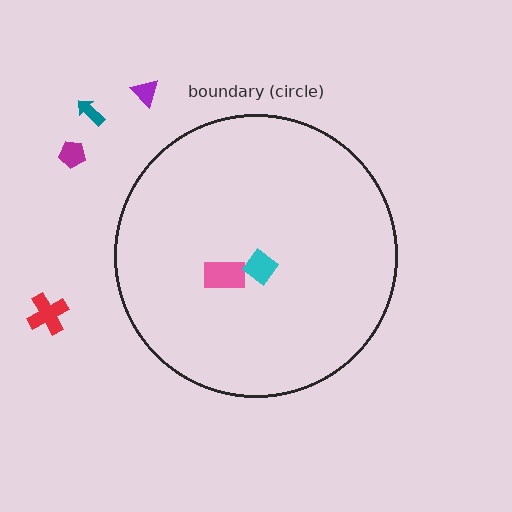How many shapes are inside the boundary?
2 inside, 4 outside.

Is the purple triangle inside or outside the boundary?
Outside.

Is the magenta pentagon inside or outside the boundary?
Outside.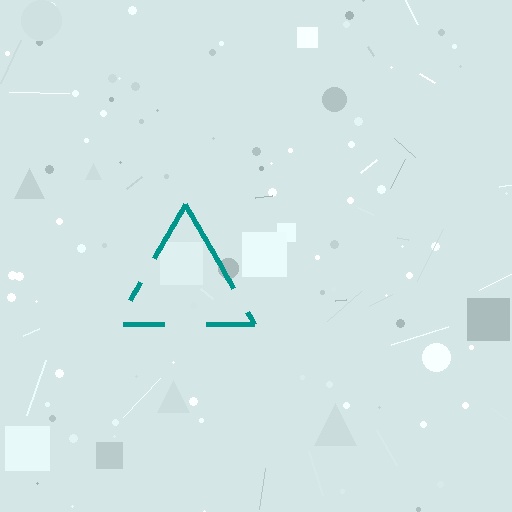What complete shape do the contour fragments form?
The contour fragments form a triangle.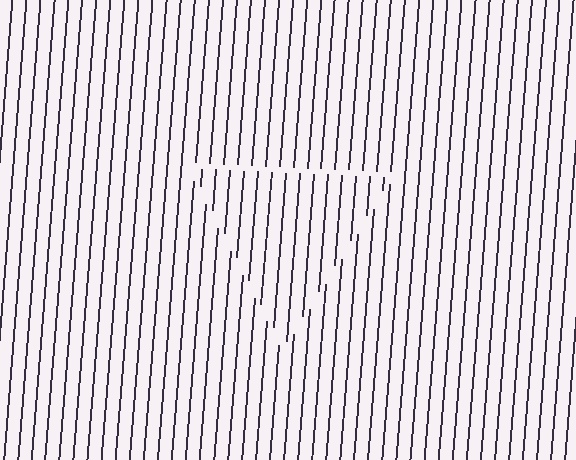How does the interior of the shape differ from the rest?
The interior of the shape contains the same grating, shifted by half a period — the contour is defined by the phase discontinuity where line-ends from the inner and outer gratings abut.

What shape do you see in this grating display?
An illusory triangle. The interior of the shape contains the same grating, shifted by half a period — the contour is defined by the phase discontinuity where line-ends from the inner and outer gratings abut.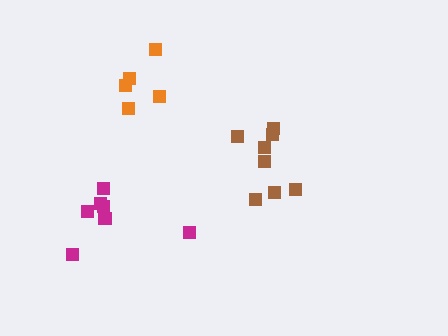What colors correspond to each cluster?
The clusters are colored: orange, brown, magenta.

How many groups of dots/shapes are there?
There are 3 groups.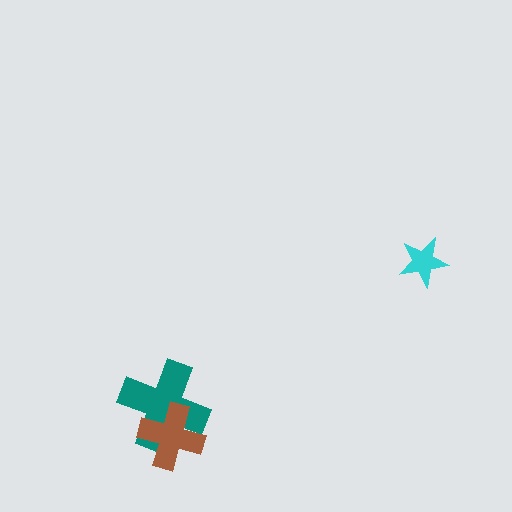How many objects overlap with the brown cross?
1 object overlaps with the brown cross.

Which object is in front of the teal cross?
The brown cross is in front of the teal cross.